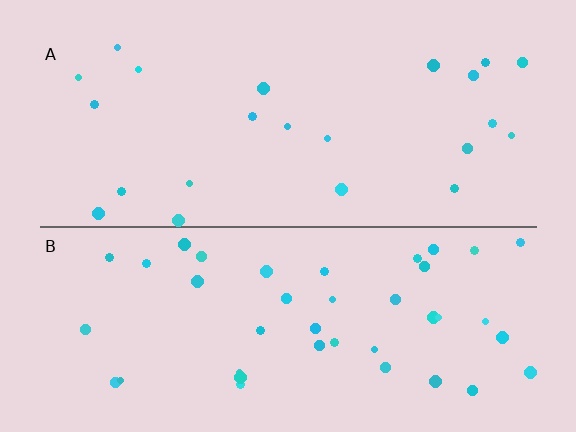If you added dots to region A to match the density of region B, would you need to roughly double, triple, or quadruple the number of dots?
Approximately double.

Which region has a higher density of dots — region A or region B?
B (the bottom).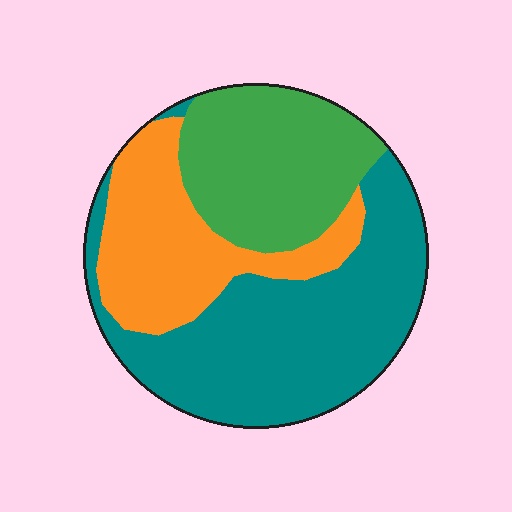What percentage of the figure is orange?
Orange covers about 25% of the figure.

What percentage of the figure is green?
Green covers 28% of the figure.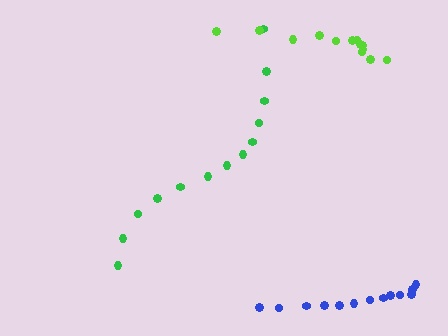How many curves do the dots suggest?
There are 3 distinct paths.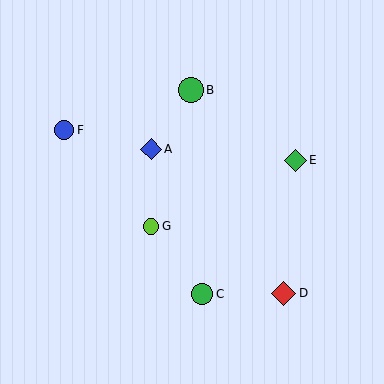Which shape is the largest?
The green circle (labeled B) is the largest.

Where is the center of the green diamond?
The center of the green diamond is at (295, 160).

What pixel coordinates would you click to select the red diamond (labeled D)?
Click at (284, 293) to select the red diamond D.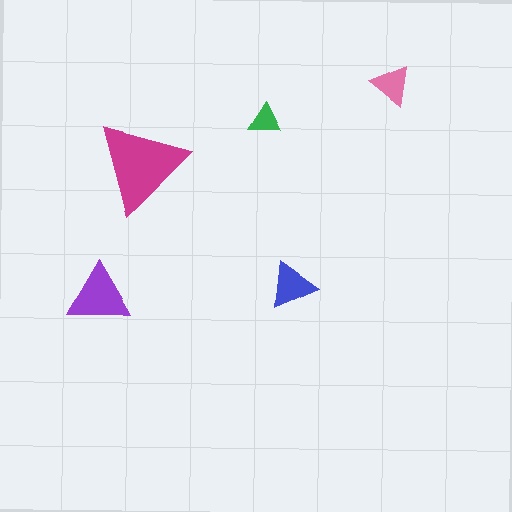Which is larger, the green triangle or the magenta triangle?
The magenta one.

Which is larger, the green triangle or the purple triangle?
The purple one.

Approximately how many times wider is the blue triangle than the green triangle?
About 1.5 times wider.